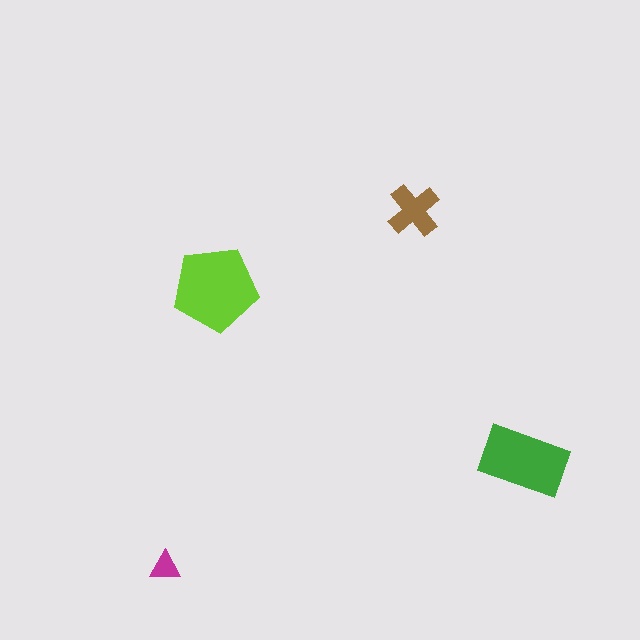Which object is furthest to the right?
The green rectangle is rightmost.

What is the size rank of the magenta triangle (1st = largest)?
4th.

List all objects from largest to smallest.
The lime pentagon, the green rectangle, the brown cross, the magenta triangle.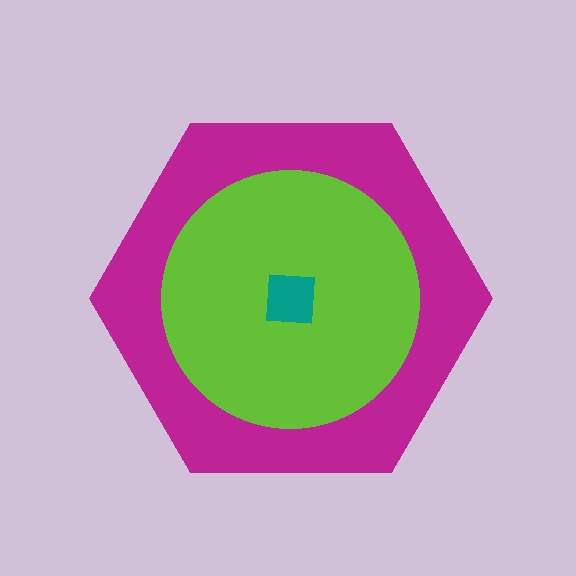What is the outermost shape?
The magenta hexagon.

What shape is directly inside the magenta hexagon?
The lime circle.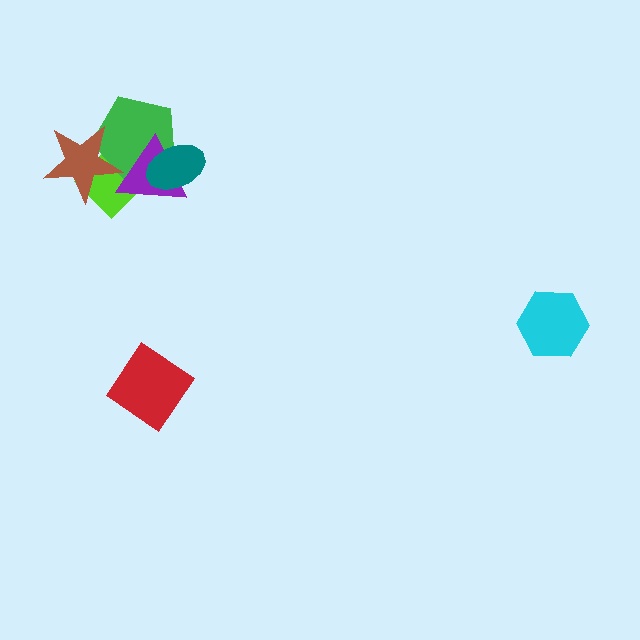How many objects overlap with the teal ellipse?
3 objects overlap with the teal ellipse.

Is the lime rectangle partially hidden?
Yes, it is partially covered by another shape.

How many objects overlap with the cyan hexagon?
0 objects overlap with the cyan hexagon.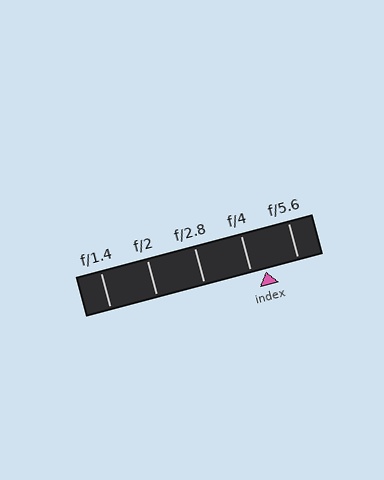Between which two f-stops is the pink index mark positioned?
The index mark is between f/4 and f/5.6.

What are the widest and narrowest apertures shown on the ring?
The widest aperture shown is f/1.4 and the narrowest is f/5.6.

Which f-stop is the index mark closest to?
The index mark is closest to f/4.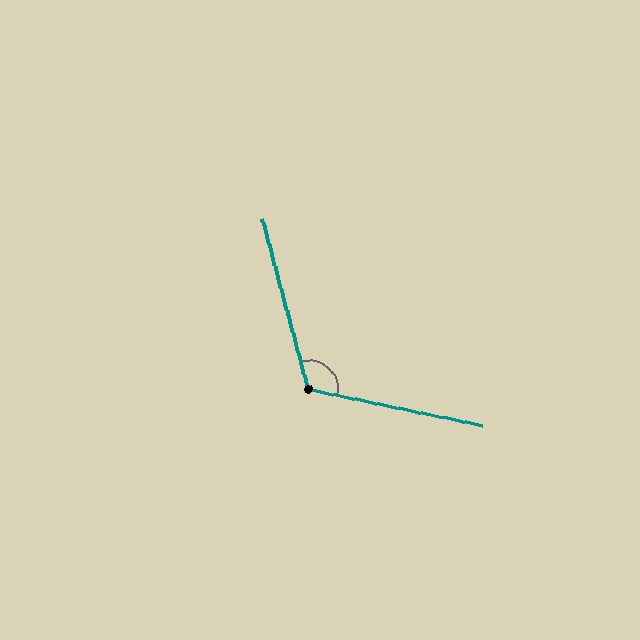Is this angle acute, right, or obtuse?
It is obtuse.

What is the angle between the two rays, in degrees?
Approximately 117 degrees.